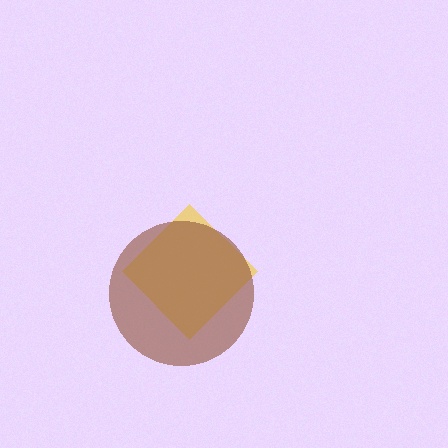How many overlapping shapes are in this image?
There are 2 overlapping shapes in the image.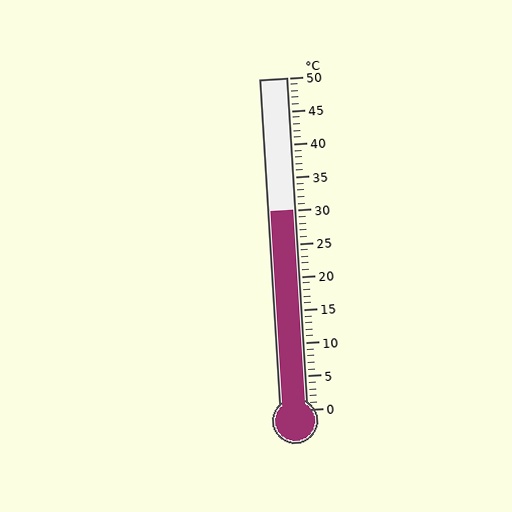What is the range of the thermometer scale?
The thermometer scale ranges from 0°C to 50°C.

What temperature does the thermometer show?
The thermometer shows approximately 30°C.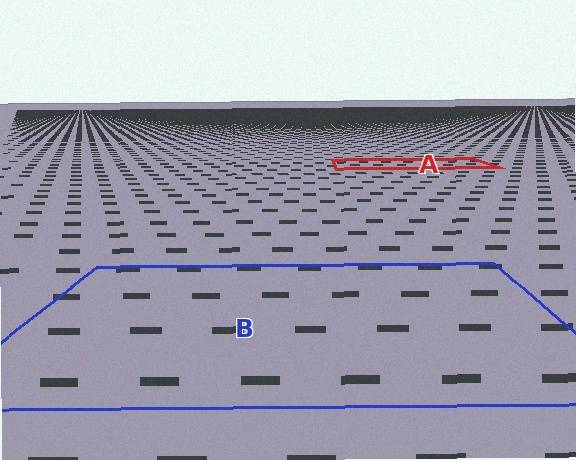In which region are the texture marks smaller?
The texture marks are smaller in region A, because it is farther away.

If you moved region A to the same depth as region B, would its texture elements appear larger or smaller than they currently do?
They would appear larger. At a closer depth, the same texture elements are projected at a bigger on-screen size.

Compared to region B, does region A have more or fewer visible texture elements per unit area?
Region A has more texture elements per unit area — they are packed more densely because it is farther away.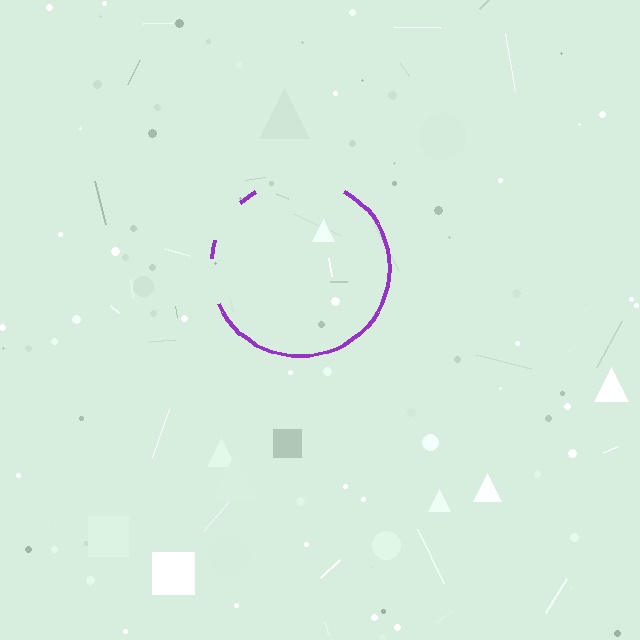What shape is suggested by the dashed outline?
The dashed outline suggests a circle.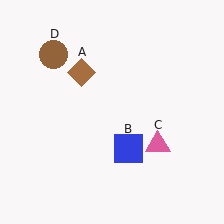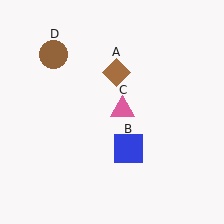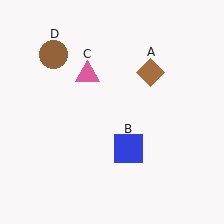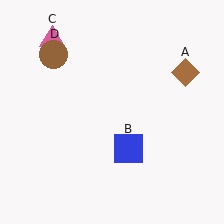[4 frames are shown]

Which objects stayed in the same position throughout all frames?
Blue square (object B) and brown circle (object D) remained stationary.